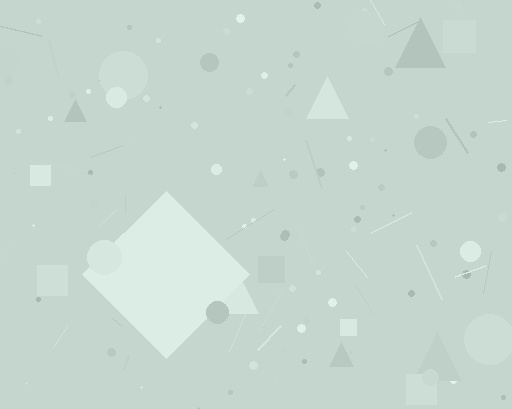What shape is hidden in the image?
A diamond is hidden in the image.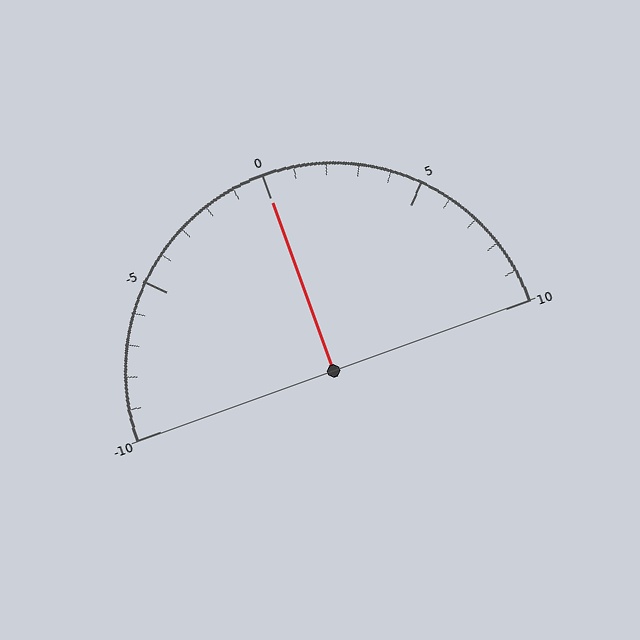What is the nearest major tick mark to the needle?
The nearest major tick mark is 0.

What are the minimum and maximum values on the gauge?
The gauge ranges from -10 to 10.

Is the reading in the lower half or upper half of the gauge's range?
The reading is in the upper half of the range (-10 to 10).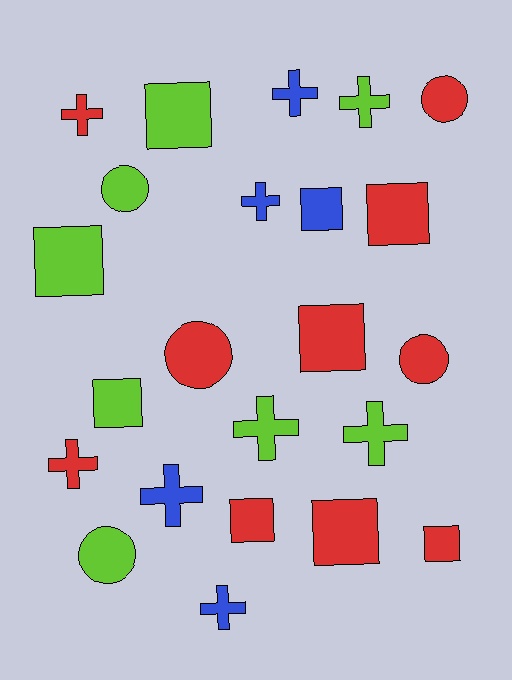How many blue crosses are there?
There are 4 blue crosses.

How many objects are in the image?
There are 23 objects.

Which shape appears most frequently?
Cross, with 9 objects.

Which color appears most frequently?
Red, with 10 objects.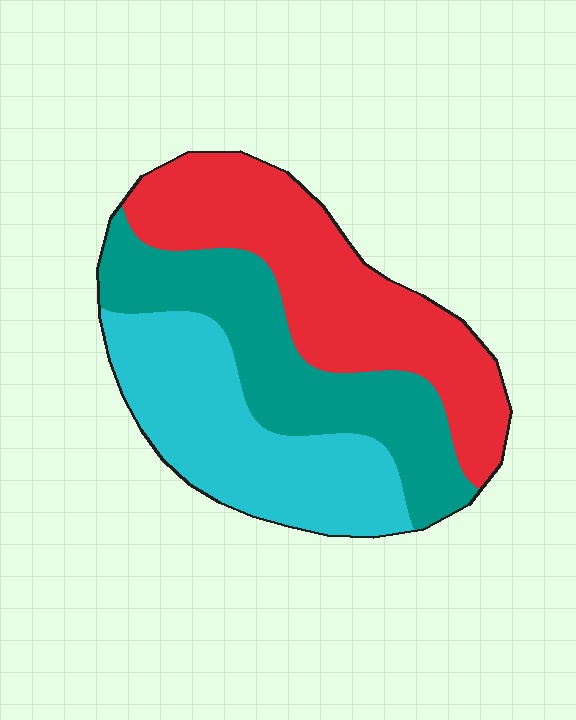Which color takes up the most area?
Red, at roughly 40%.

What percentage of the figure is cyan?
Cyan takes up about one third (1/3) of the figure.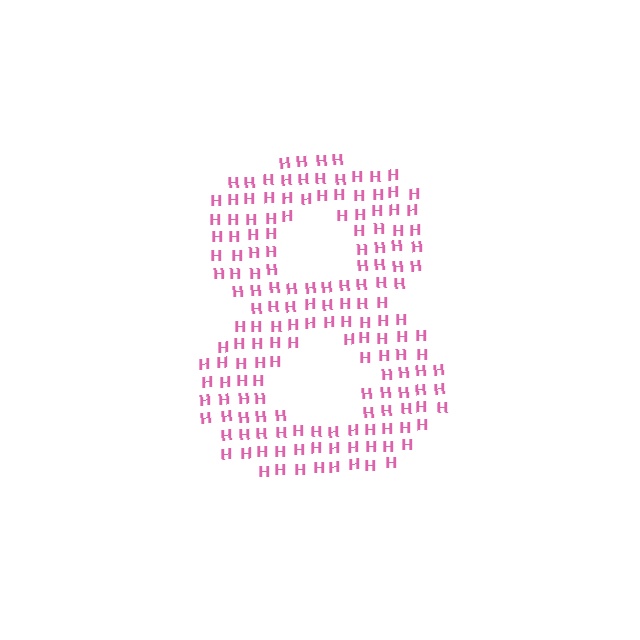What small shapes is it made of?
It is made of small letter H's.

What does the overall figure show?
The overall figure shows the digit 8.